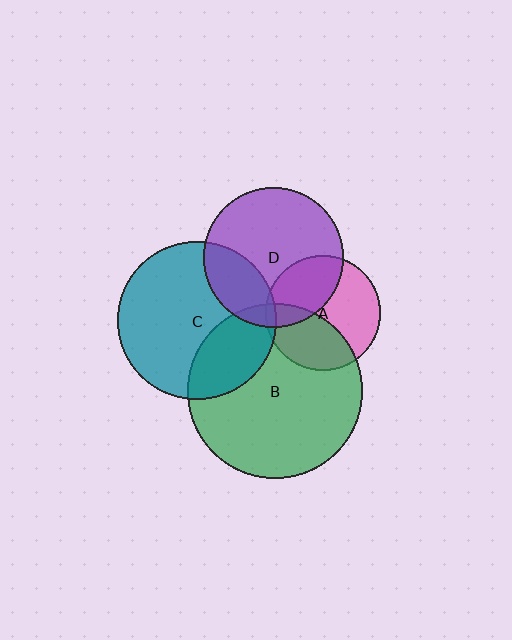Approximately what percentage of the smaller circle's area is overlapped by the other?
Approximately 35%.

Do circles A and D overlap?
Yes.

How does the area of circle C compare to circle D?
Approximately 1.3 times.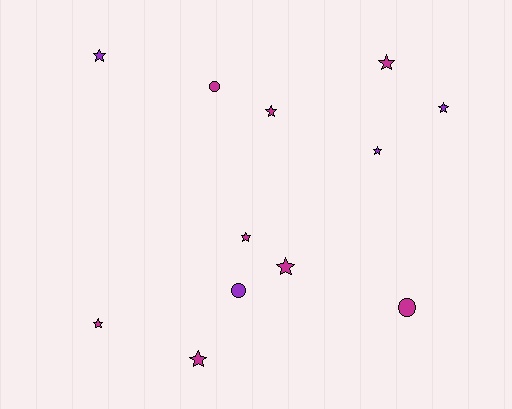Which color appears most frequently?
Magenta, with 8 objects.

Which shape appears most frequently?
Star, with 9 objects.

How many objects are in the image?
There are 12 objects.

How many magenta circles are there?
There are 2 magenta circles.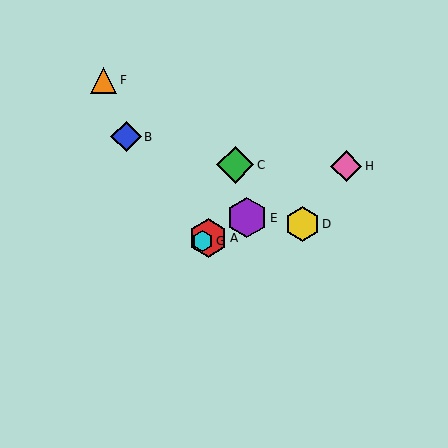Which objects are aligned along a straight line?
Objects A, E, G, H are aligned along a straight line.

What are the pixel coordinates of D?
Object D is at (302, 224).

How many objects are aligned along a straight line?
4 objects (A, E, G, H) are aligned along a straight line.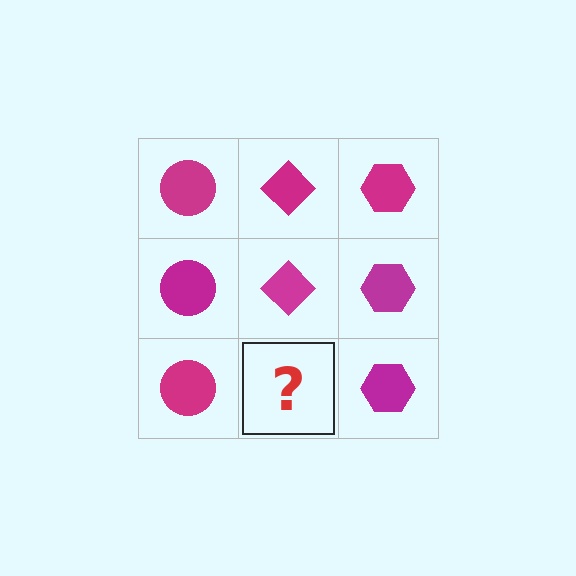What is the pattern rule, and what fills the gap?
The rule is that each column has a consistent shape. The gap should be filled with a magenta diamond.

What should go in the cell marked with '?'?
The missing cell should contain a magenta diamond.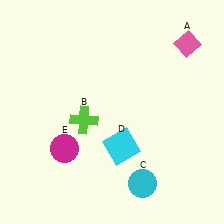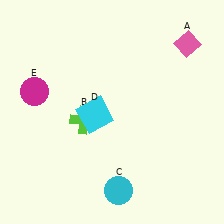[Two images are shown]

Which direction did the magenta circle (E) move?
The magenta circle (E) moved up.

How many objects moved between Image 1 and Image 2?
3 objects moved between the two images.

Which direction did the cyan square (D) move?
The cyan square (D) moved up.